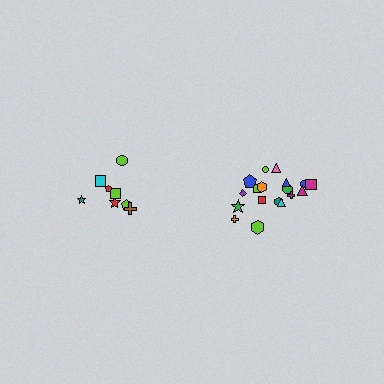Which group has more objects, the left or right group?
The right group.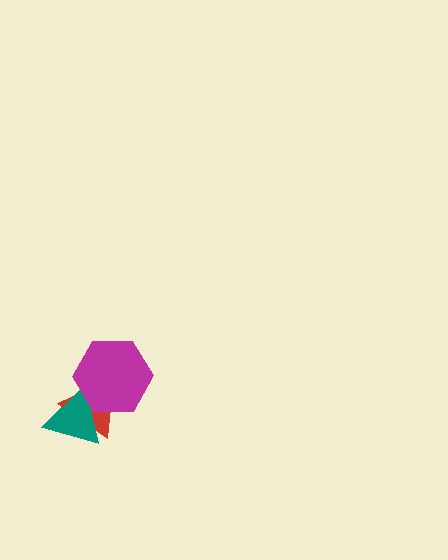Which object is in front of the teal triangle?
The magenta hexagon is in front of the teal triangle.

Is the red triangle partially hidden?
Yes, it is partially covered by another shape.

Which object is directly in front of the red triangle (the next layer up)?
The teal triangle is directly in front of the red triangle.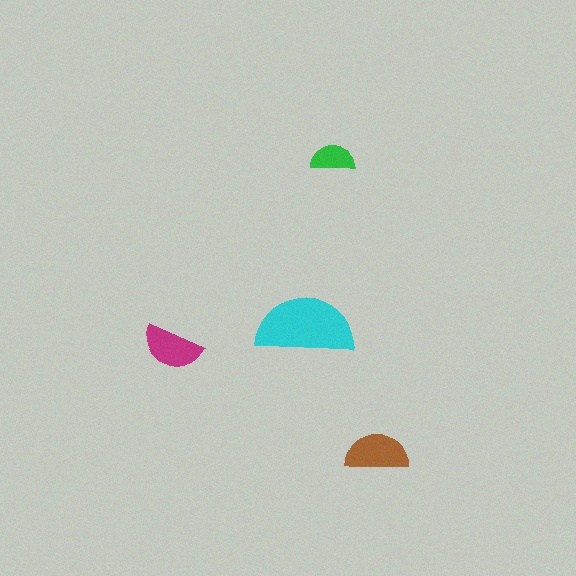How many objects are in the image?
There are 4 objects in the image.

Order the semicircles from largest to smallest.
the cyan one, the brown one, the magenta one, the green one.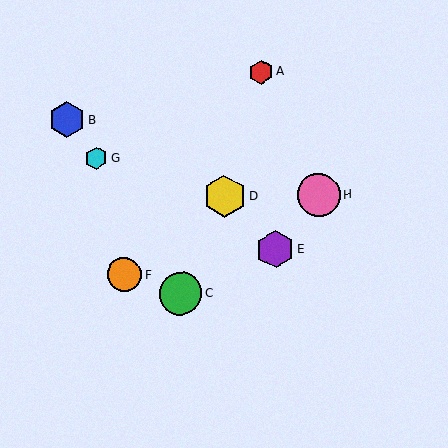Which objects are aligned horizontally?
Objects D, H are aligned horizontally.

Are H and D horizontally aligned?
Yes, both are at y≈195.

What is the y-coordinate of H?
Object H is at y≈195.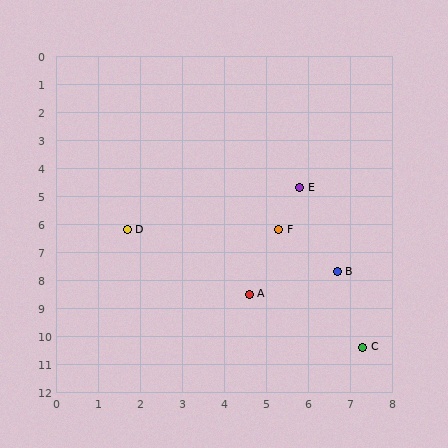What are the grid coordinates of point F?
Point F is at approximately (5.3, 6.2).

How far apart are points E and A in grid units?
Points E and A are about 4.0 grid units apart.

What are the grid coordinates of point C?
Point C is at approximately (7.3, 10.4).